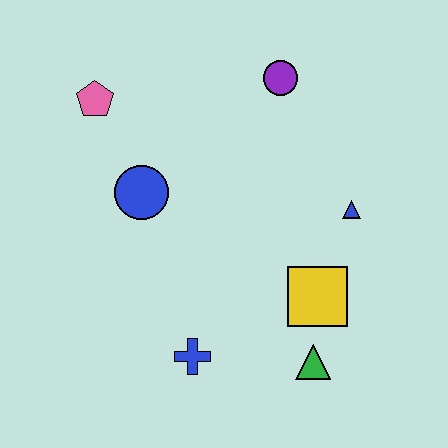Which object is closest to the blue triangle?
The yellow square is closest to the blue triangle.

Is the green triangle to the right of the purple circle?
Yes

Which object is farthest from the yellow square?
The pink pentagon is farthest from the yellow square.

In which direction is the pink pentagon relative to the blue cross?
The pink pentagon is above the blue cross.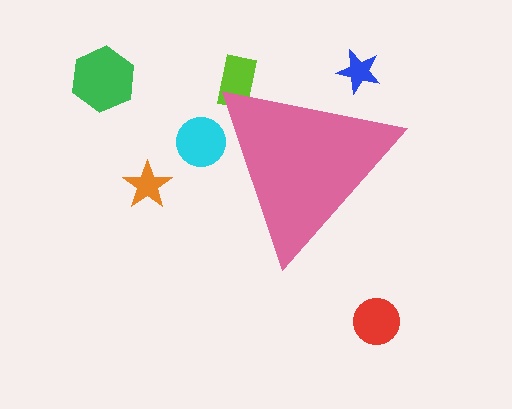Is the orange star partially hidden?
No, the orange star is fully visible.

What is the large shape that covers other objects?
A pink triangle.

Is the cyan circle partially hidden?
Yes, the cyan circle is partially hidden behind the pink triangle.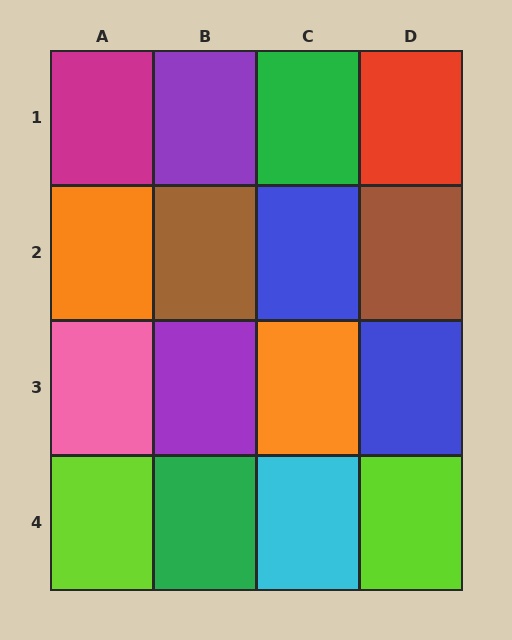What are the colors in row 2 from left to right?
Orange, brown, blue, brown.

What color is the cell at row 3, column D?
Blue.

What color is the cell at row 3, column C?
Orange.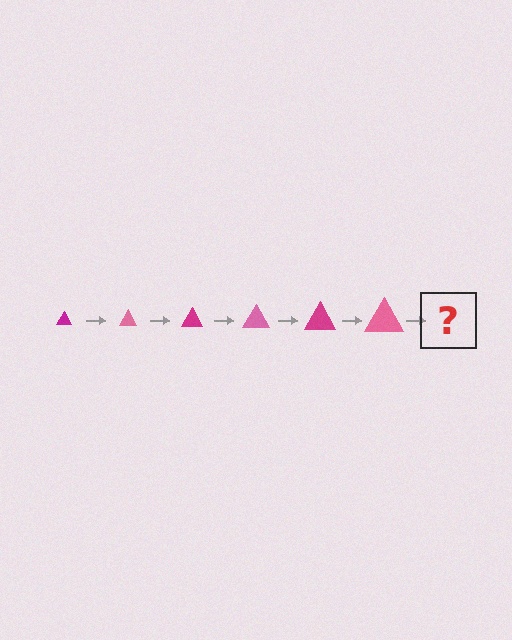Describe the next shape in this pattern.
It should be a magenta triangle, larger than the previous one.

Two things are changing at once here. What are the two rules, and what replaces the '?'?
The two rules are that the triangle grows larger each step and the color cycles through magenta and pink. The '?' should be a magenta triangle, larger than the previous one.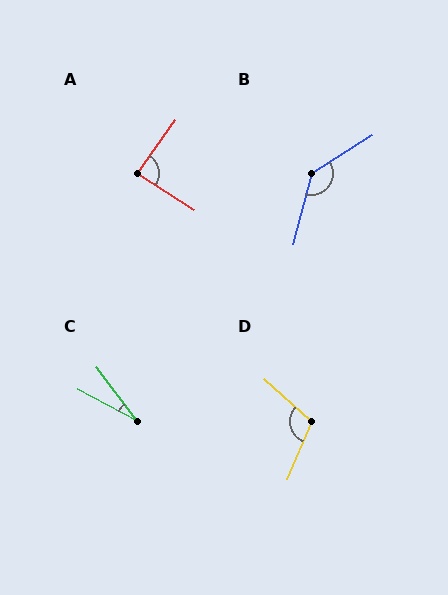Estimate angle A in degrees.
Approximately 87 degrees.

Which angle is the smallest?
C, at approximately 25 degrees.